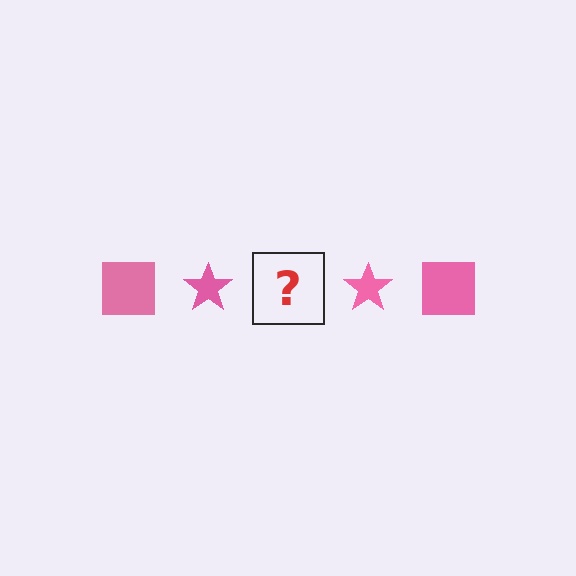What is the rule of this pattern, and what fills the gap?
The rule is that the pattern cycles through square, star shapes in pink. The gap should be filled with a pink square.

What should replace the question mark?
The question mark should be replaced with a pink square.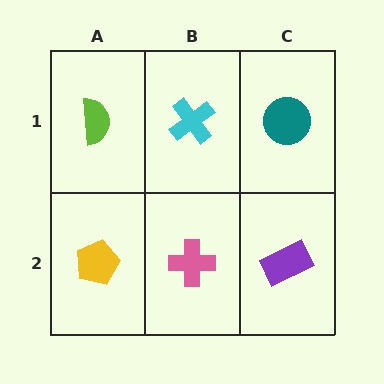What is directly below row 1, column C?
A purple rectangle.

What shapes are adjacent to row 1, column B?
A pink cross (row 2, column B), a lime semicircle (row 1, column A), a teal circle (row 1, column C).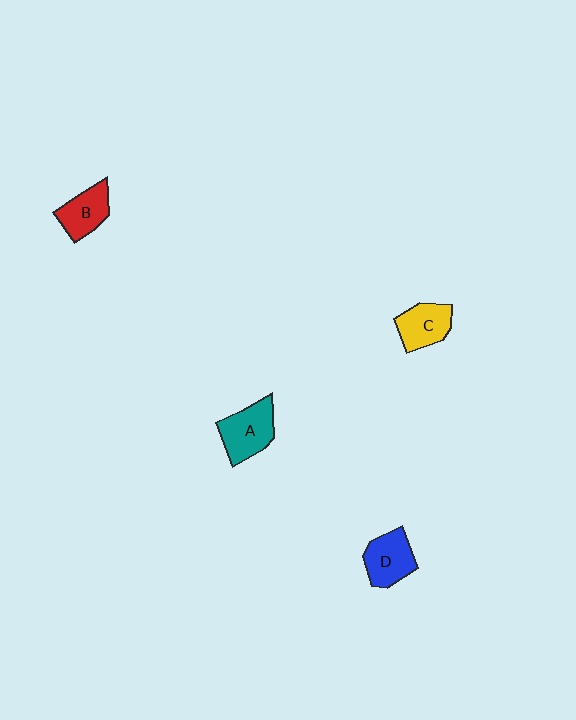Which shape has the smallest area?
Shape B (red).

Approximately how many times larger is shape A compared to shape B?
Approximately 1.3 times.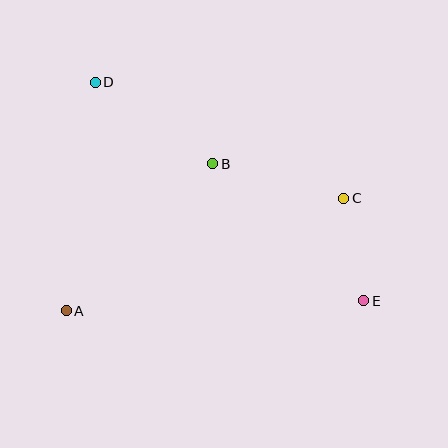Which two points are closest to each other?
Points C and E are closest to each other.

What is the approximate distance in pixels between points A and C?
The distance between A and C is approximately 300 pixels.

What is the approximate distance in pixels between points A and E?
The distance between A and E is approximately 298 pixels.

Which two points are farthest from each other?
Points D and E are farthest from each other.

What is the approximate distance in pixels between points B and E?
The distance between B and E is approximately 204 pixels.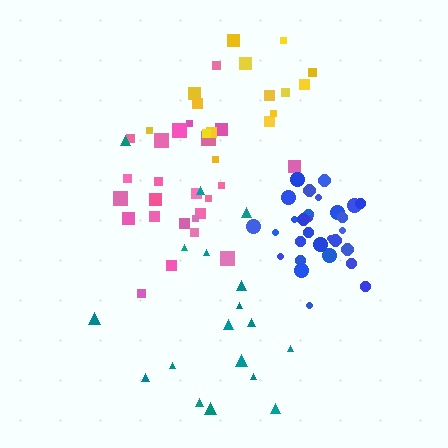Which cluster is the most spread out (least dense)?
Teal.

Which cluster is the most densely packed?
Blue.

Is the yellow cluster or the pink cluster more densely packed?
Yellow.